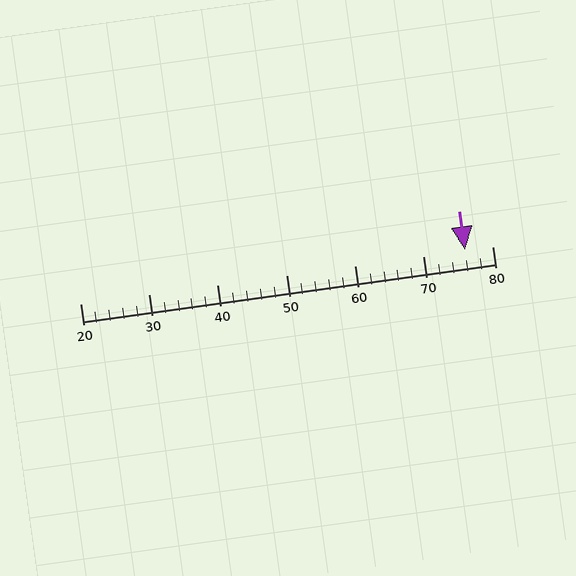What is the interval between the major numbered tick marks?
The major tick marks are spaced 10 units apart.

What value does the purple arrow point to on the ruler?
The purple arrow points to approximately 76.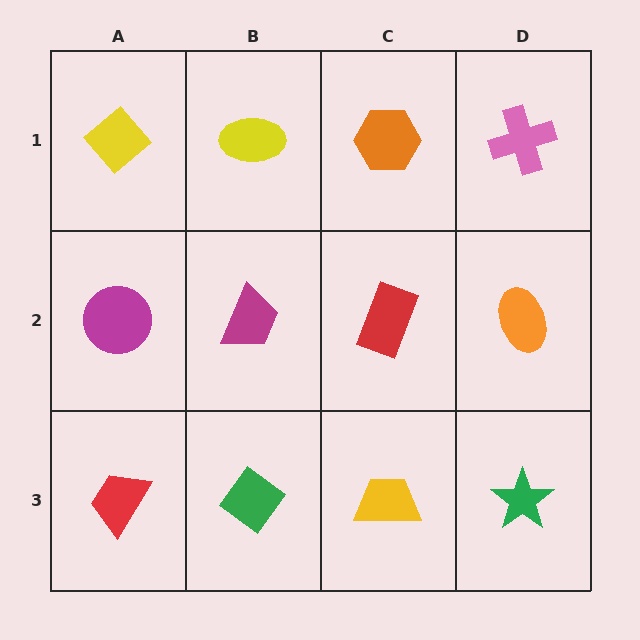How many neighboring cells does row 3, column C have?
3.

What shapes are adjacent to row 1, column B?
A magenta trapezoid (row 2, column B), a yellow diamond (row 1, column A), an orange hexagon (row 1, column C).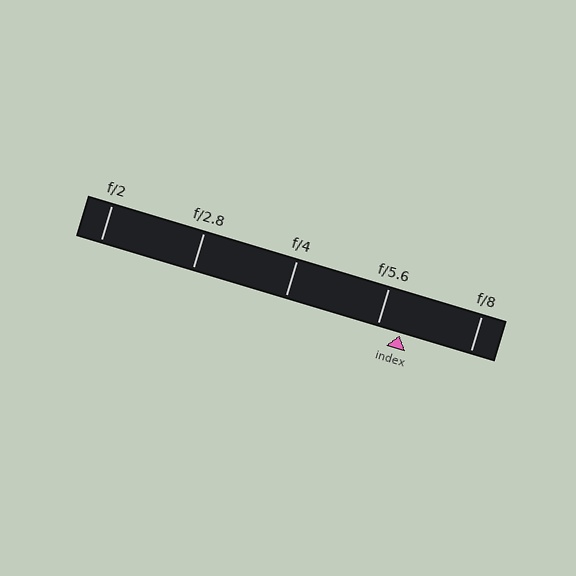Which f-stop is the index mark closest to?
The index mark is closest to f/5.6.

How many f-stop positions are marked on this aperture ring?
There are 5 f-stop positions marked.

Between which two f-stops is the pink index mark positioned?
The index mark is between f/5.6 and f/8.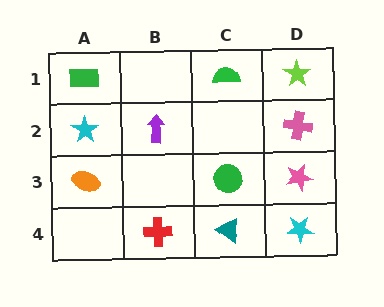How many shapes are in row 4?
3 shapes.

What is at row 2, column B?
A purple arrow.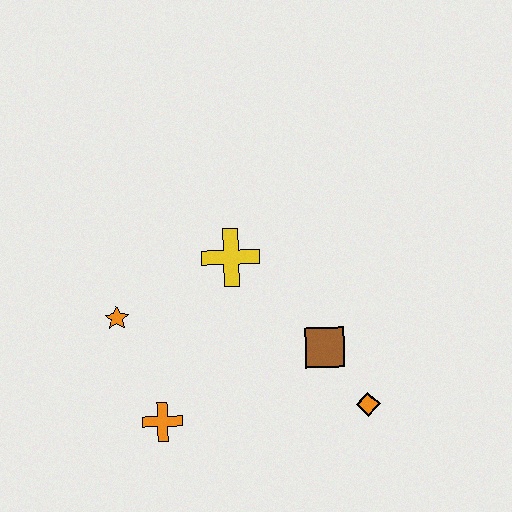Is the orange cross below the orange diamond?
Yes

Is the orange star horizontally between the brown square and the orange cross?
No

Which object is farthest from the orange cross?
The orange diamond is farthest from the orange cross.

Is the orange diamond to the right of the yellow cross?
Yes